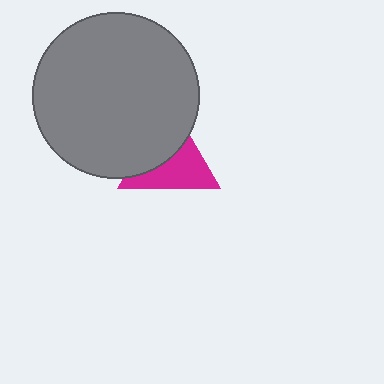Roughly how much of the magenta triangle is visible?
About half of it is visible (roughly 54%).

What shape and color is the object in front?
The object in front is a gray circle.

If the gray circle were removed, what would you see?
You would see the complete magenta triangle.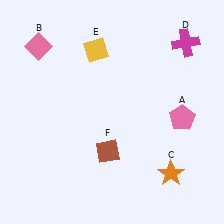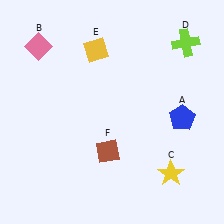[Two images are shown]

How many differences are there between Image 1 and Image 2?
There are 3 differences between the two images.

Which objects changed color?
A changed from pink to blue. C changed from orange to yellow. D changed from magenta to lime.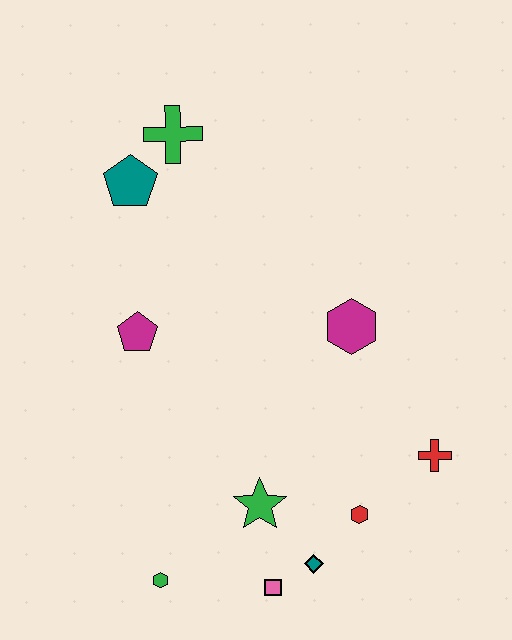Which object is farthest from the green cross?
The pink square is farthest from the green cross.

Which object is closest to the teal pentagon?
The green cross is closest to the teal pentagon.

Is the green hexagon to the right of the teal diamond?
No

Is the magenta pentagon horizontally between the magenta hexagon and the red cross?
No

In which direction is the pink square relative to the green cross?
The pink square is below the green cross.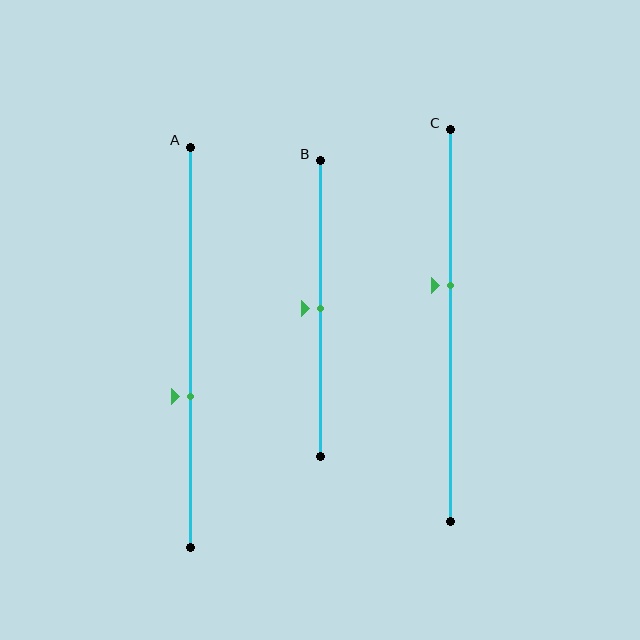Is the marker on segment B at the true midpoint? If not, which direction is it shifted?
Yes, the marker on segment B is at the true midpoint.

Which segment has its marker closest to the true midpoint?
Segment B has its marker closest to the true midpoint.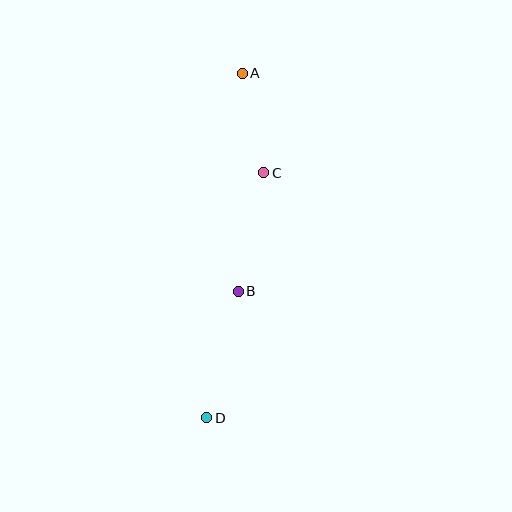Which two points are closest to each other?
Points A and C are closest to each other.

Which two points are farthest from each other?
Points A and D are farthest from each other.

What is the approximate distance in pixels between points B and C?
The distance between B and C is approximately 121 pixels.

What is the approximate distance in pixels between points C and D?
The distance between C and D is approximately 251 pixels.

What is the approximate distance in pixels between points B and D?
The distance between B and D is approximately 130 pixels.